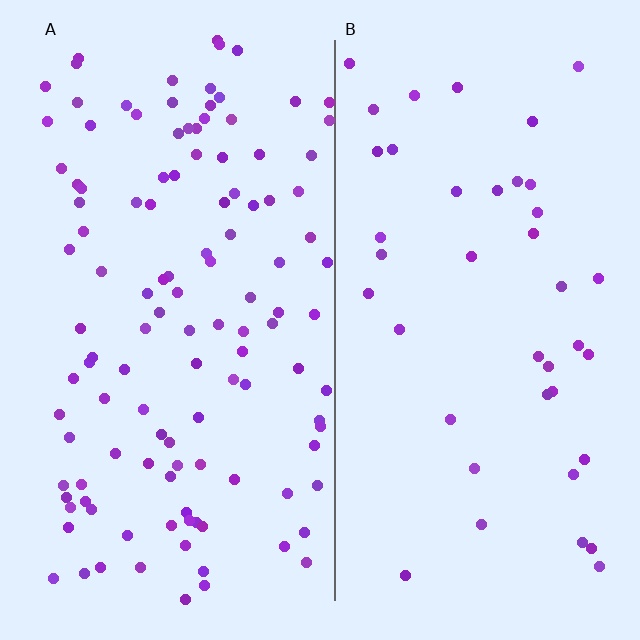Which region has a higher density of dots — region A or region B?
A (the left).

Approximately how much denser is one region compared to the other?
Approximately 2.9× — region A over region B.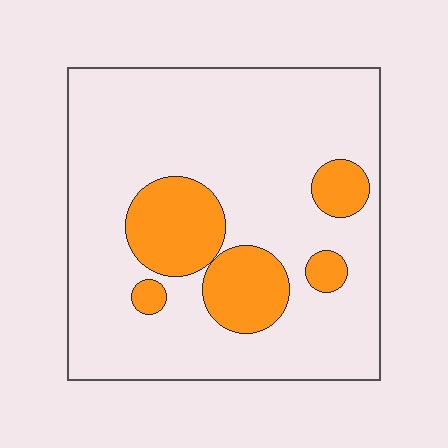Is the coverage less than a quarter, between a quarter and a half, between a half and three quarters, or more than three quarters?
Less than a quarter.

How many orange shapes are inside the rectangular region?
5.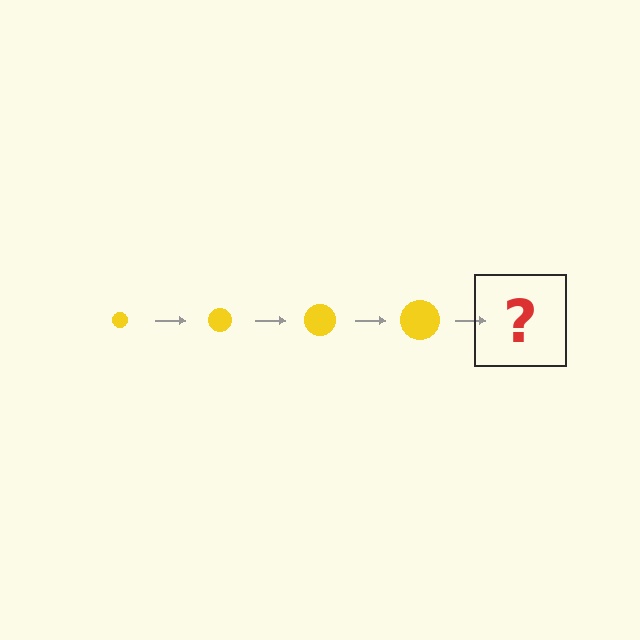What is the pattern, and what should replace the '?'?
The pattern is that the circle gets progressively larger each step. The '?' should be a yellow circle, larger than the previous one.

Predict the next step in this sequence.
The next step is a yellow circle, larger than the previous one.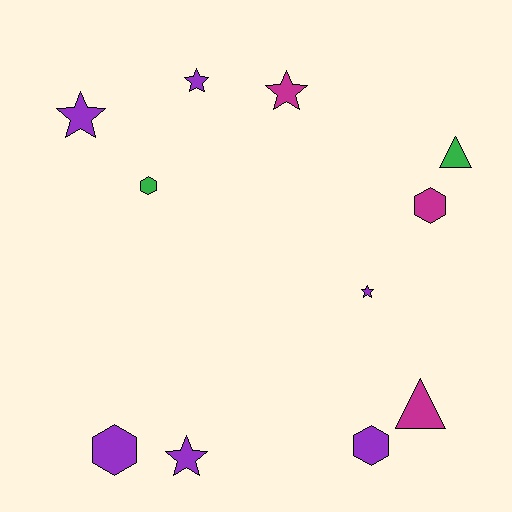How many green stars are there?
There are no green stars.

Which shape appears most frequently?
Star, with 5 objects.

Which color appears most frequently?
Purple, with 6 objects.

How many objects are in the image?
There are 11 objects.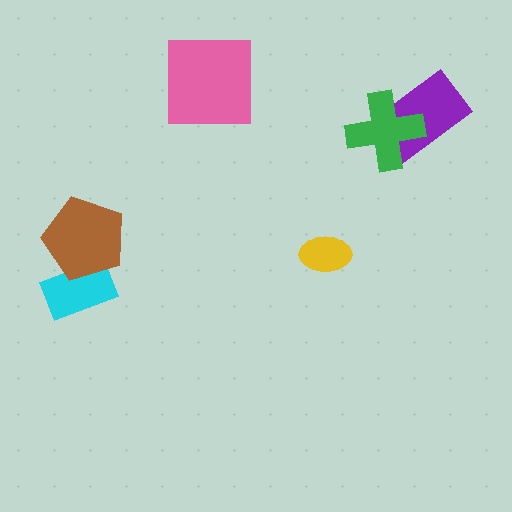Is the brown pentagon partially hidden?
No, no other shape covers it.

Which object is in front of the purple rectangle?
The green cross is in front of the purple rectangle.